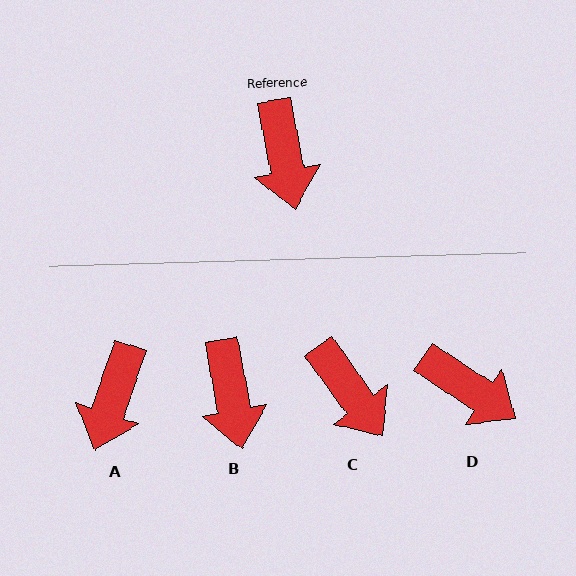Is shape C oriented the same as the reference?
No, it is off by about 25 degrees.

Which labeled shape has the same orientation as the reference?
B.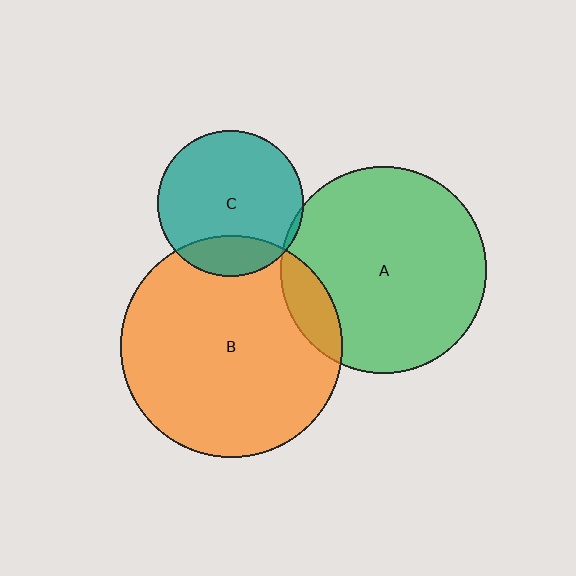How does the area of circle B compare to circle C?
Approximately 2.3 times.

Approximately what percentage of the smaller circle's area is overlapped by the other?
Approximately 20%.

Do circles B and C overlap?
Yes.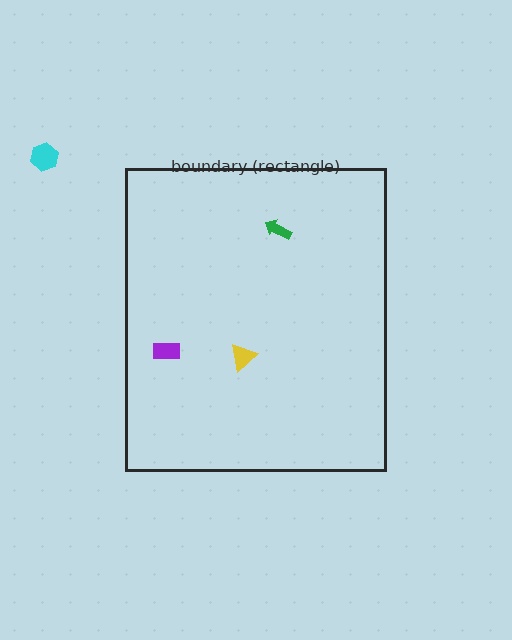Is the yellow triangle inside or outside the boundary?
Inside.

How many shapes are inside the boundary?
3 inside, 1 outside.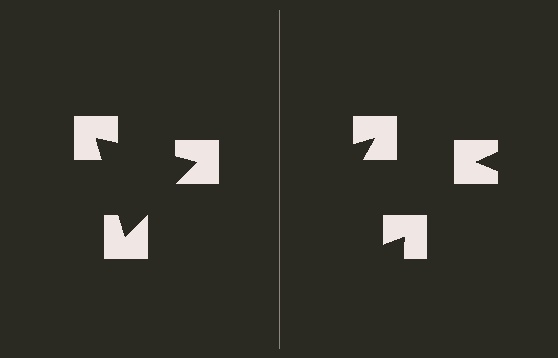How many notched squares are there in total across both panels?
6 — 3 on each side.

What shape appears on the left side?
An illusory triangle.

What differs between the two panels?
The notched squares are positioned identically on both sides; only the wedge orientations differ. On the left they align to a triangle; on the right they are misaligned.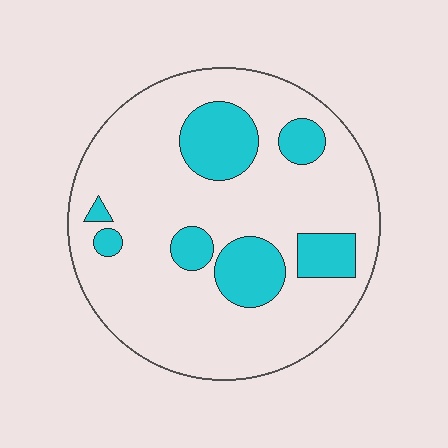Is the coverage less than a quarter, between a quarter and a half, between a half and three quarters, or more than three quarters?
Less than a quarter.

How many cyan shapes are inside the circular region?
7.